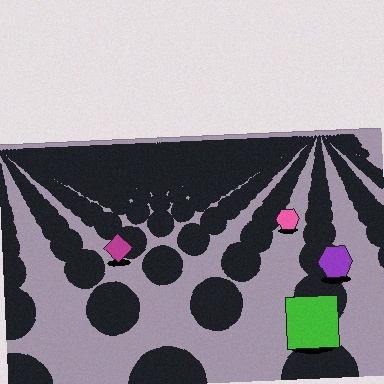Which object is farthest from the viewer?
The pink hexagon is farthest from the viewer. It appears smaller and the ground texture around it is denser.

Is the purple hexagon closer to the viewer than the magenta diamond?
Yes. The purple hexagon is closer — you can tell from the texture gradient: the ground texture is coarser near it.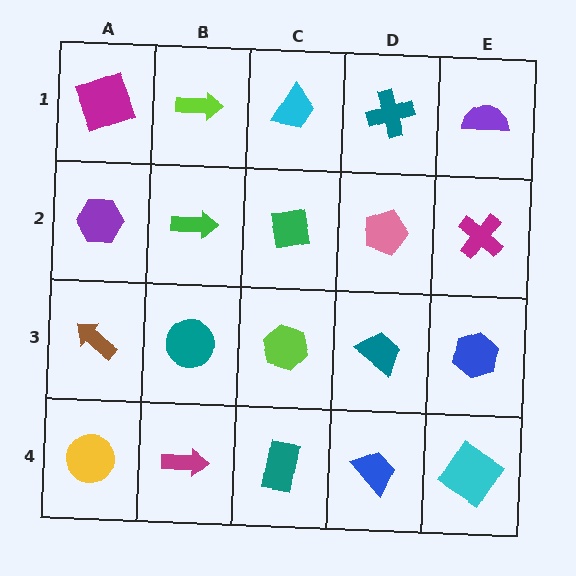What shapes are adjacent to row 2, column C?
A cyan trapezoid (row 1, column C), a lime hexagon (row 3, column C), a green arrow (row 2, column B), a pink pentagon (row 2, column D).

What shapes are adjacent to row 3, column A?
A purple hexagon (row 2, column A), a yellow circle (row 4, column A), a teal circle (row 3, column B).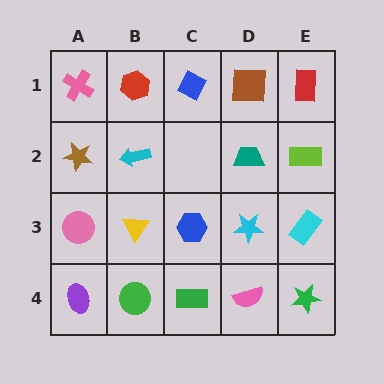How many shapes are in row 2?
4 shapes.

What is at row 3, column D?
A cyan star.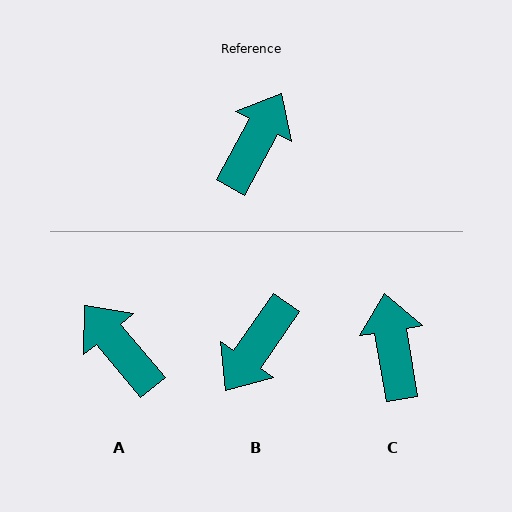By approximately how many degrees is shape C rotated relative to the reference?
Approximately 38 degrees counter-clockwise.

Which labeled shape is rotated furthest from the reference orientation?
B, about 174 degrees away.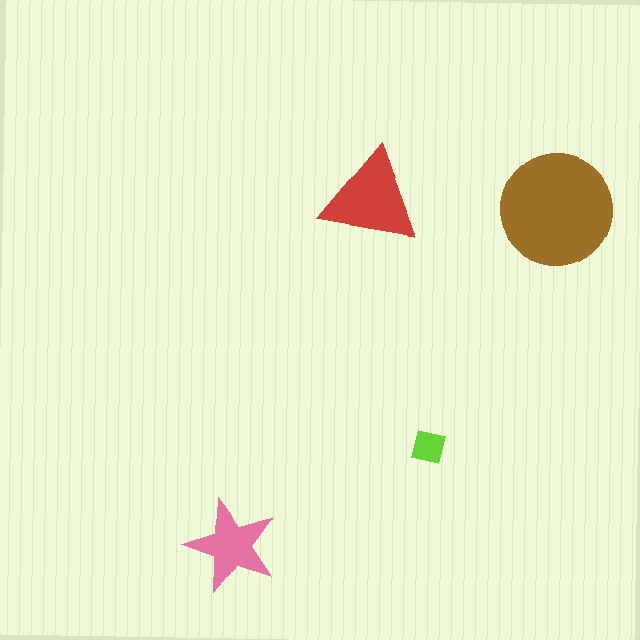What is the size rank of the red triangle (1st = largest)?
2nd.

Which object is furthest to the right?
The brown circle is rightmost.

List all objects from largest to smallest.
The brown circle, the red triangle, the pink star, the lime square.